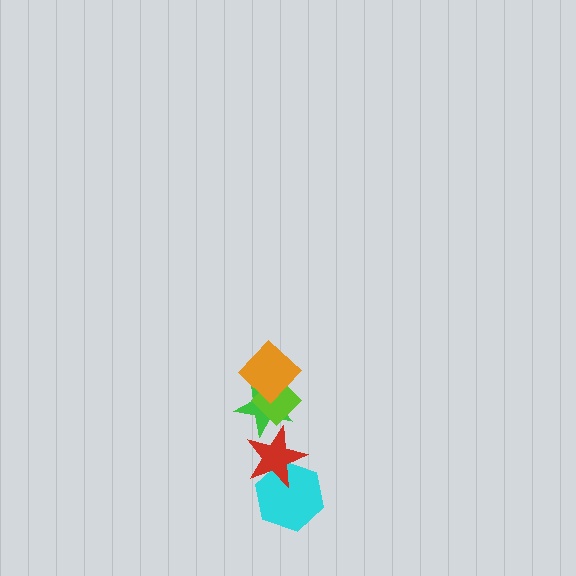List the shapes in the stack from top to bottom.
From top to bottom: the orange diamond, the lime diamond, the green star, the red star, the cyan hexagon.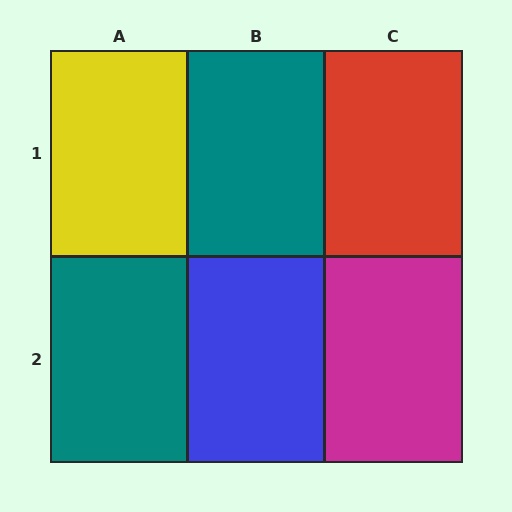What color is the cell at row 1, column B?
Teal.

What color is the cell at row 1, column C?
Red.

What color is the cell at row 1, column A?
Yellow.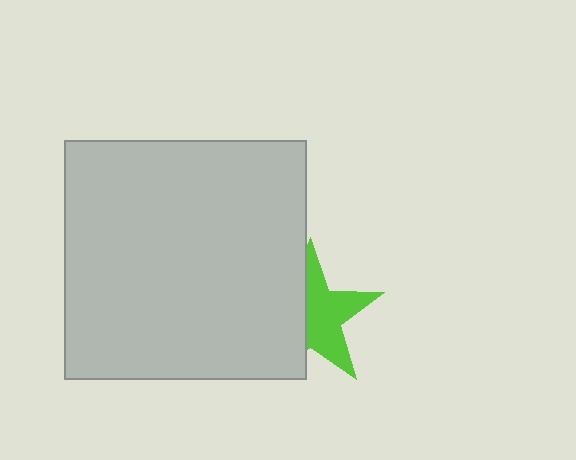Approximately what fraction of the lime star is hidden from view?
Roughly 46% of the lime star is hidden behind the light gray rectangle.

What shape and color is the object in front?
The object in front is a light gray rectangle.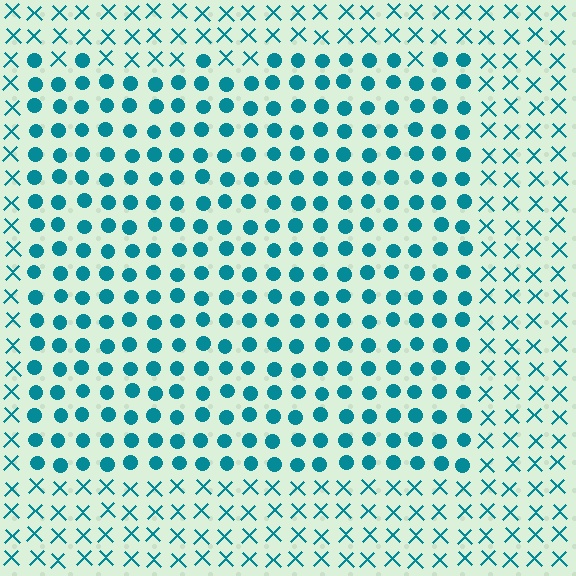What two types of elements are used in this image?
The image uses circles inside the rectangle region and X marks outside it.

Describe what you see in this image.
The image is filled with small teal elements arranged in a uniform grid. A rectangle-shaped region contains circles, while the surrounding area contains X marks. The boundary is defined purely by the change in element shape.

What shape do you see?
I see a rectangle.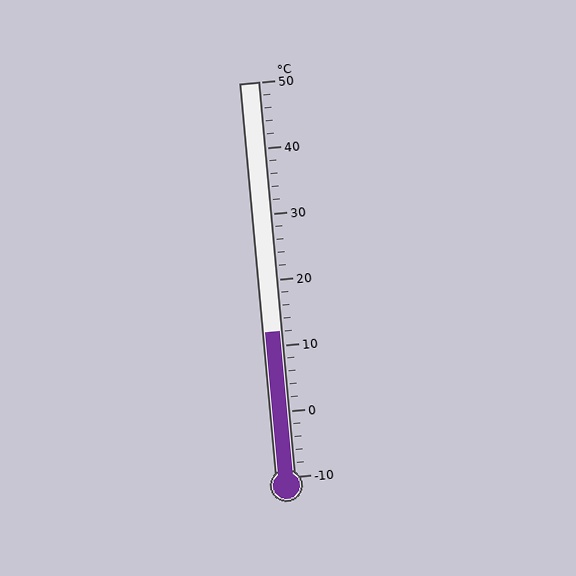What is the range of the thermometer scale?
The thermometer scale ranges from -10°C to 50°C.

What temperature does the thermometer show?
The thermometer shows approximately 12°C.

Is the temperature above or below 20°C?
The temperature is below 20°C.